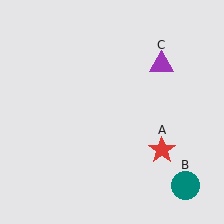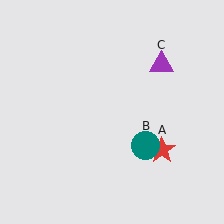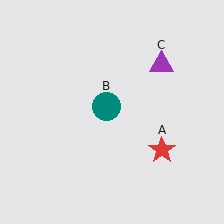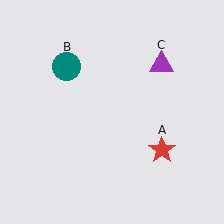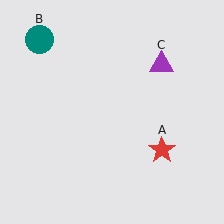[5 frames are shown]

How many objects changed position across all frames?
1 object changed position: teal circle (object B).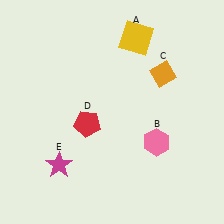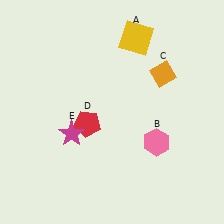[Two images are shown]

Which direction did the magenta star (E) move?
The magenta star (E) moved up.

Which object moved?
The magenta star (E) moved up.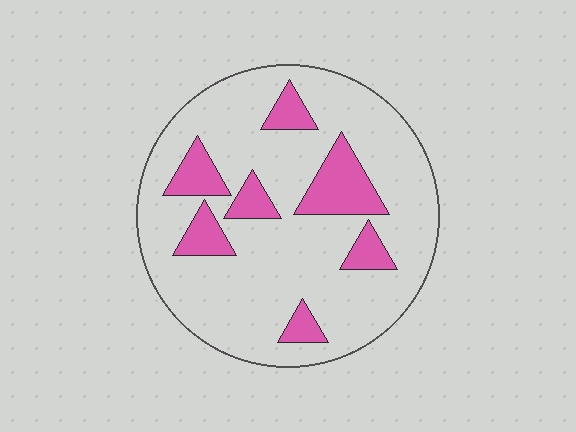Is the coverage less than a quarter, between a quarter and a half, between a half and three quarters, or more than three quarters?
Less than a quarter.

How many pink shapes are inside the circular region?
7.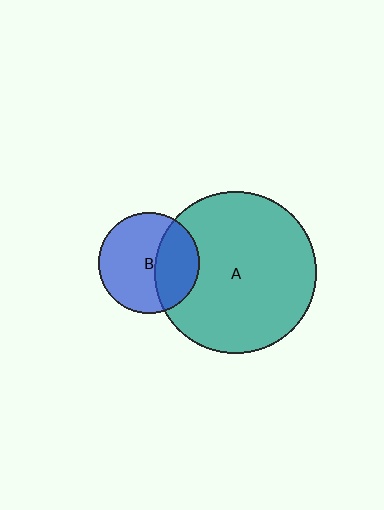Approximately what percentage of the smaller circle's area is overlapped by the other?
Approximately 35%.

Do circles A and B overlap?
Yes.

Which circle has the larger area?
Circle A (teal).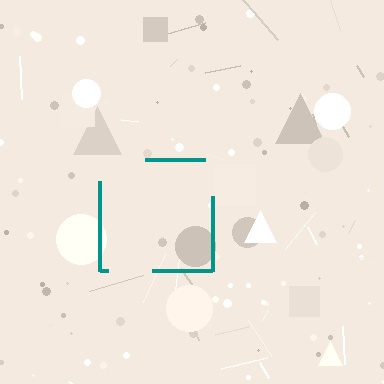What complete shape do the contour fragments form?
The contour fragments form a square.